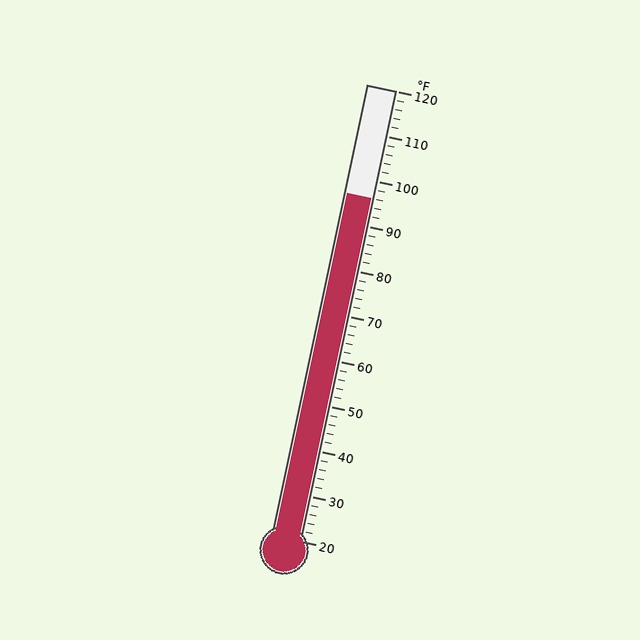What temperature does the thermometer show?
The thermometer shows approximately 96°F.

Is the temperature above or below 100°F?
The temperature is below 100°F.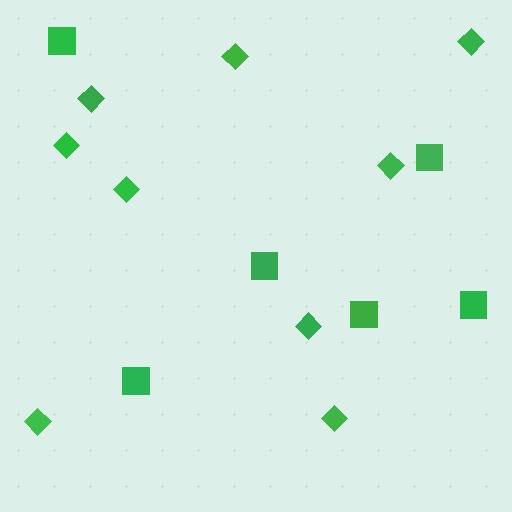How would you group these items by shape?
There are 2 groups: one group of diamonds (9) and one group of squares (6).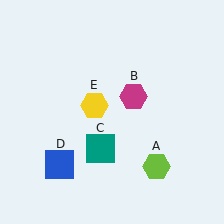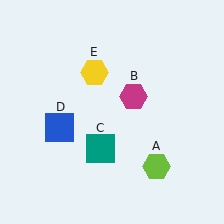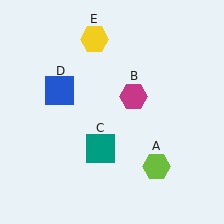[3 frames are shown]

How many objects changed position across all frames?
2 objects changed position: blue square (object D), yellow hexagon (object E).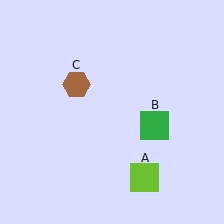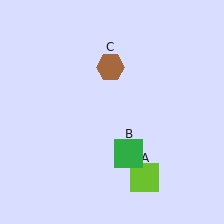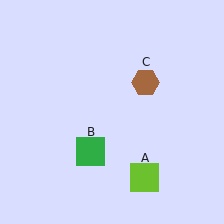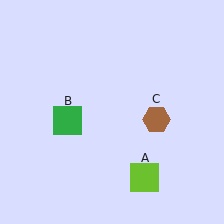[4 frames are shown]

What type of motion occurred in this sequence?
The green square (object B), brown hexagon (object C) rotated clockwise around the center of the scene.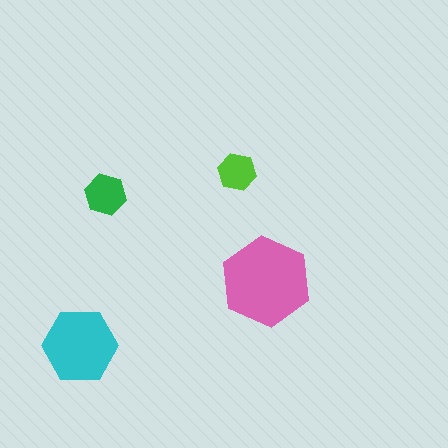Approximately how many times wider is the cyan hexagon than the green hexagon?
About 2 times wider.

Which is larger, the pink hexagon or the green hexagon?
The pink one.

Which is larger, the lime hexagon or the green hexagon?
The green one.